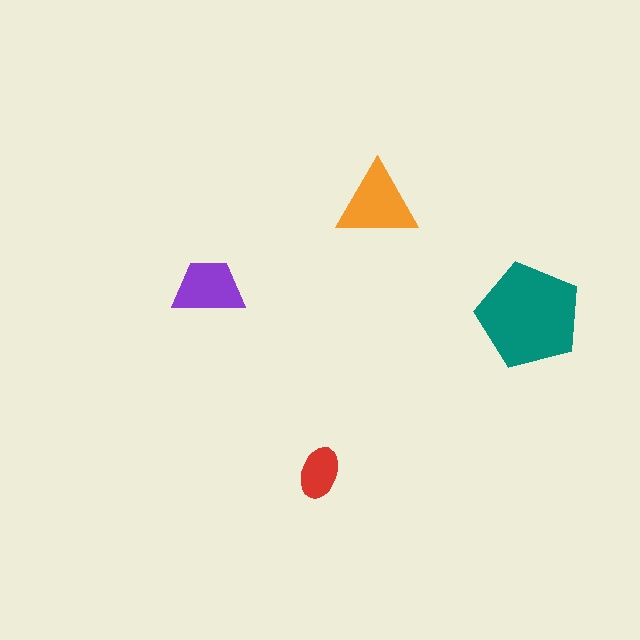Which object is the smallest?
The red ellipse.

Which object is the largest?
The teal pentagon.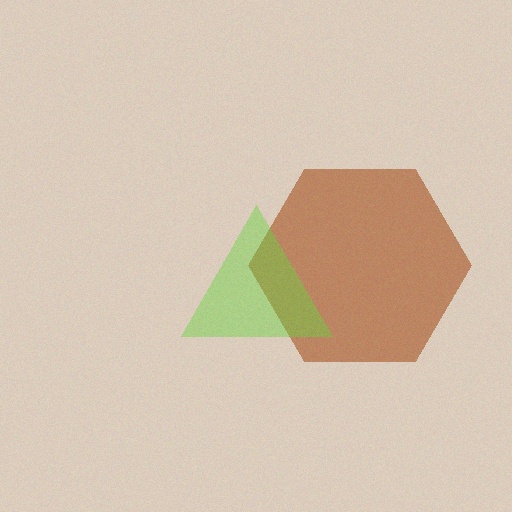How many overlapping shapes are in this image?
There are 2 overlapping shapes in the image.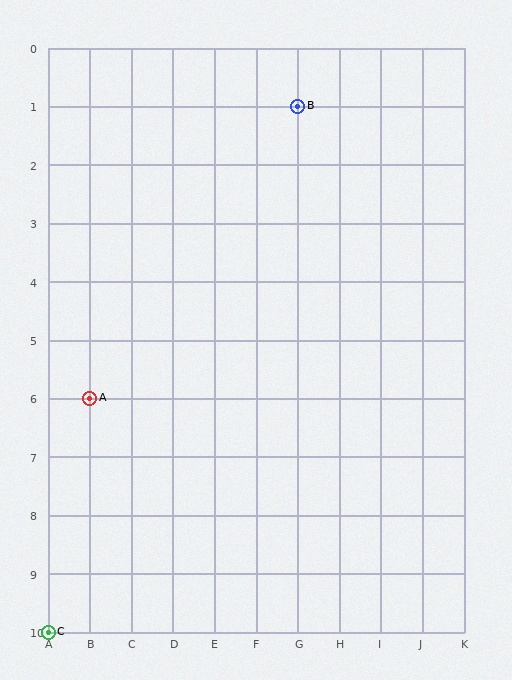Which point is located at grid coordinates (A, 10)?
Point C is at (A, 10).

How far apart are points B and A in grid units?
Points B and A are 5 columns and 5 rows apart (about 7.1 grid units diagonally).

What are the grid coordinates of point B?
Point B is at grid coordinates (G, 1).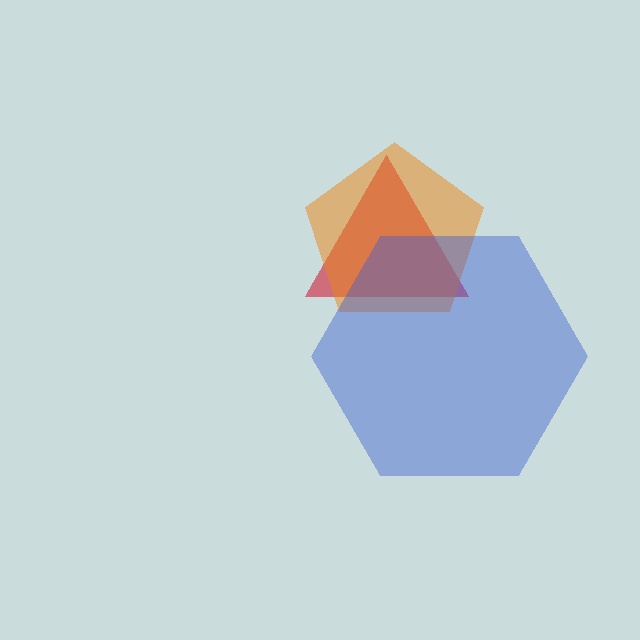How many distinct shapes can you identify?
There are 3 distinct shapes: a red triangle, an orange pentagon, a blue hexagon.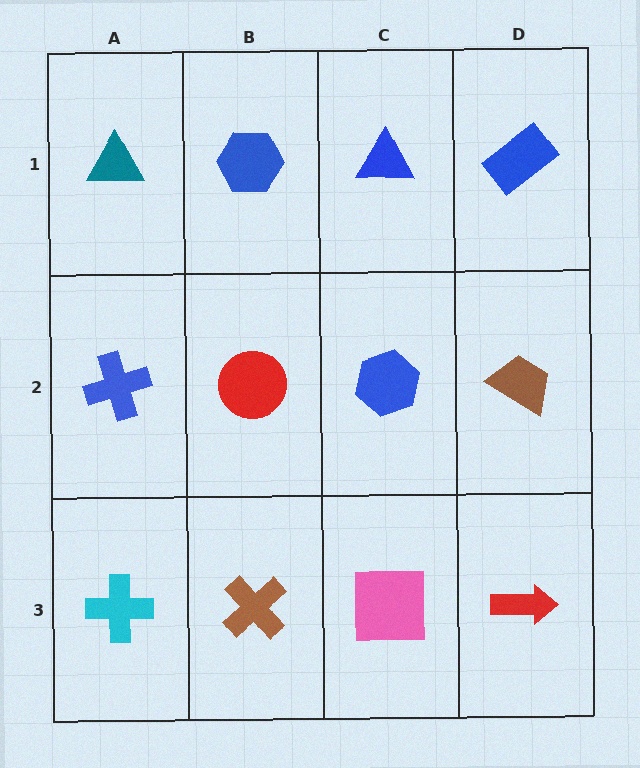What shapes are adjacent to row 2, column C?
A blue triangle (row 1, column C), a pink square (row 3, column C), a red circle (row 2, column B), a brown trapezoid (row 2, column D).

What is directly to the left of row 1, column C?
A blue hexagon.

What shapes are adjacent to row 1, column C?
A blue hexagon (row 2, column C), a blue hexagon (row 1, column B), a blue rectangle (row 1, column D).